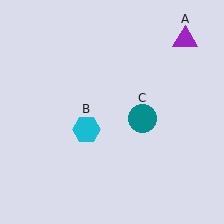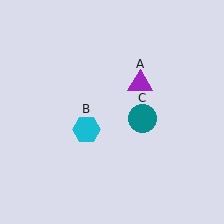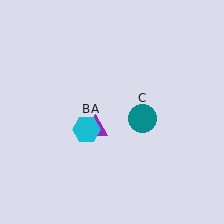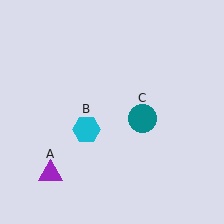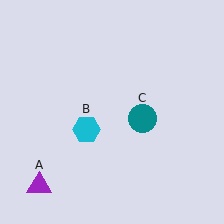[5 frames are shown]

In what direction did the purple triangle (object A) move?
The purple triangle (object A) moved down and to the left.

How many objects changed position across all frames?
1 object changed position: purple triangle (object A).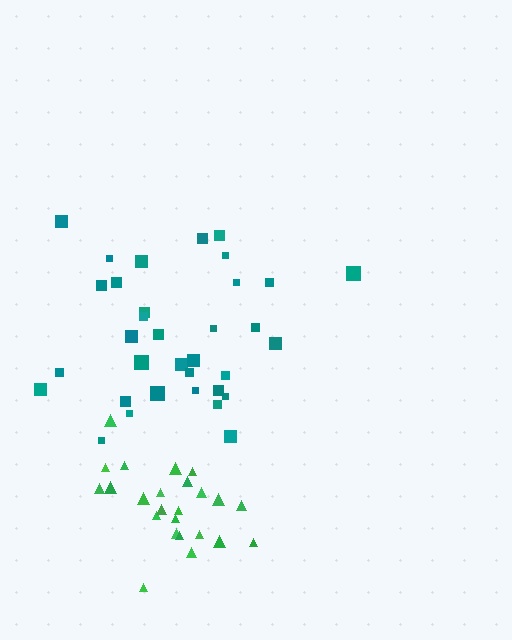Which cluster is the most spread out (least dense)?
Teal.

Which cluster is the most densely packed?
Green.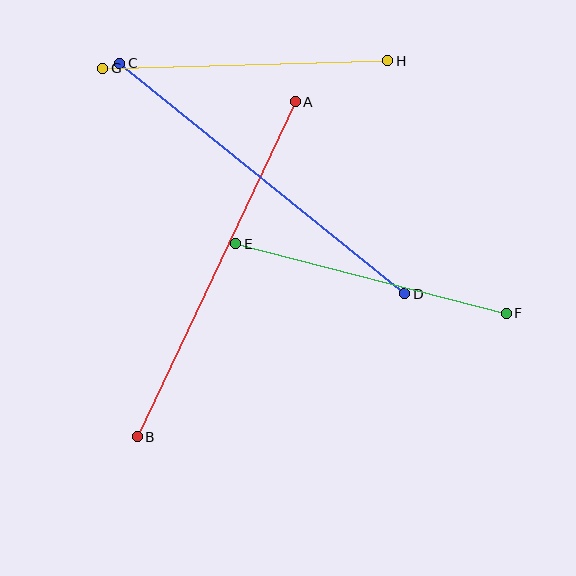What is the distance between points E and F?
The distance is approximately 279 pixels.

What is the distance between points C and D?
The distance is approximately 366 pixels.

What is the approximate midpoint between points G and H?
The midpoint is at approximately (245, 65) pixels.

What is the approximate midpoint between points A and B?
The midpoint is at approximately (216, 269) pixels.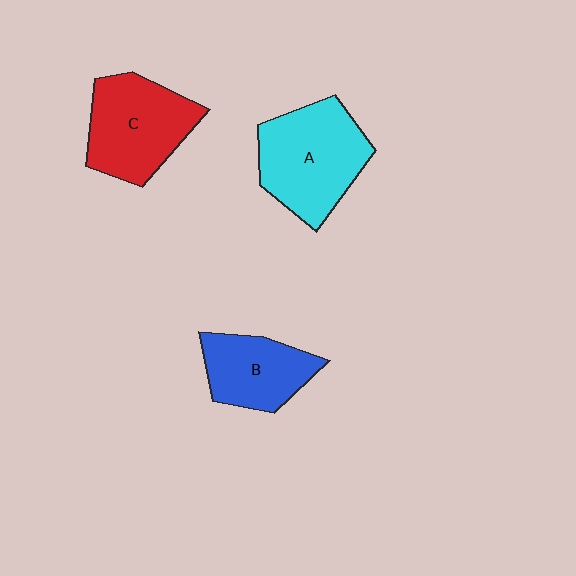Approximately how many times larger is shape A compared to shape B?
Approximately 1.5 times.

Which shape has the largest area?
Shape A (cyan).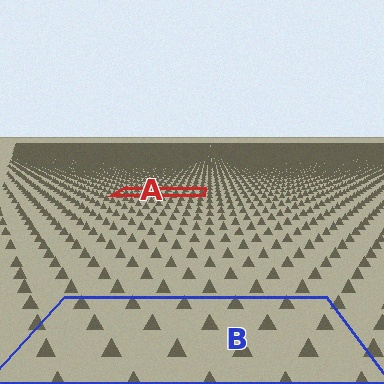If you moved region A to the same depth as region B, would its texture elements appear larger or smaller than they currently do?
They would appear larger. At a closer depth, the same texture elements are projected at a bigger on-screen size.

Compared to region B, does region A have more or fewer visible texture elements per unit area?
Region A has more texture elements per unit area — they are packed more densely because it is farther away.